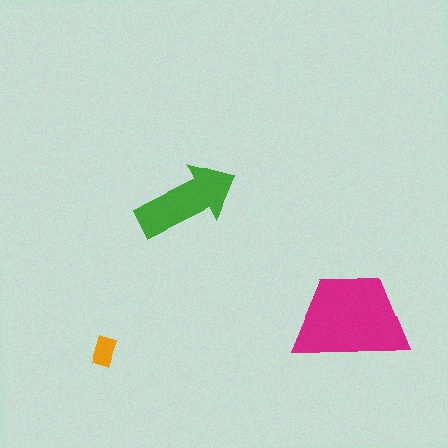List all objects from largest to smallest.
The magenta trapezoid, the green arrow, the orange rectangle.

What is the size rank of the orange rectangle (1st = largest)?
3rd.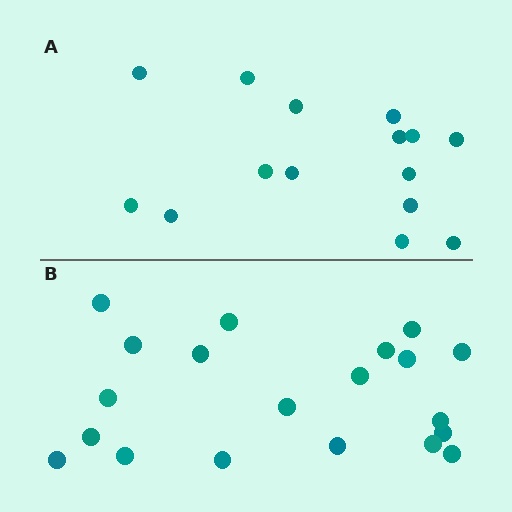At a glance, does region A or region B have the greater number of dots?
Region B (the bottom region) has more dots.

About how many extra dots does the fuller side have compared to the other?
Region B has about 5 more dots than region A.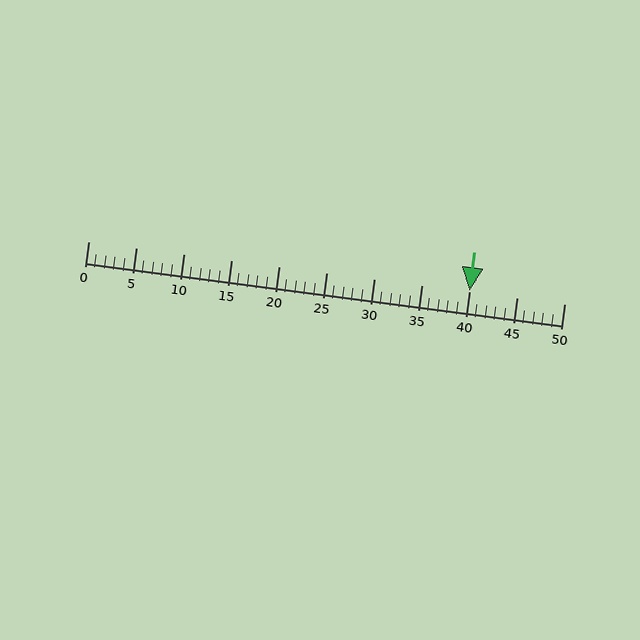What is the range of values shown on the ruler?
The ruler shows values from 0 to 50.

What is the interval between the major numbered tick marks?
The major tick marks are spaced 5 units apart.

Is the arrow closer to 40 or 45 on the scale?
The arrow is closer to 40.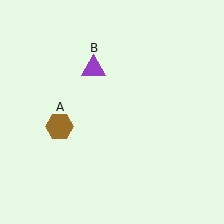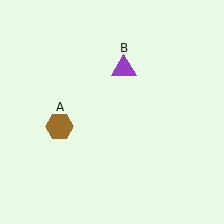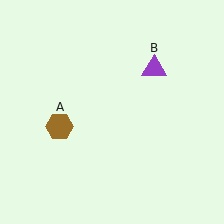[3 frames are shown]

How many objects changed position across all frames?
1 object changed position: purple triangle (object B).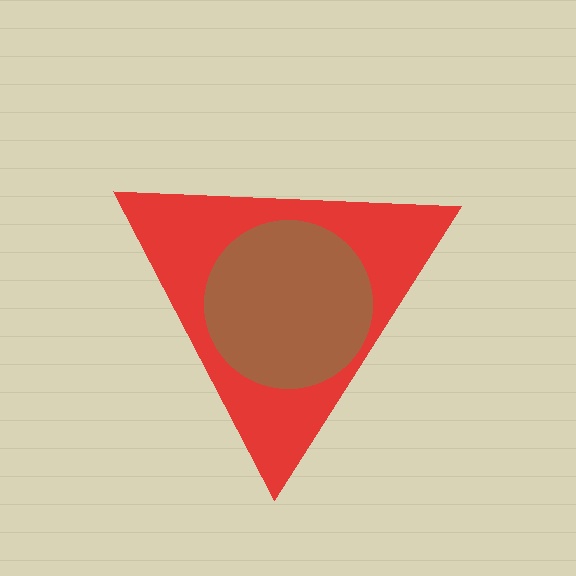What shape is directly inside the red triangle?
The brown circle.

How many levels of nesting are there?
2.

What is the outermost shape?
The red triangle.